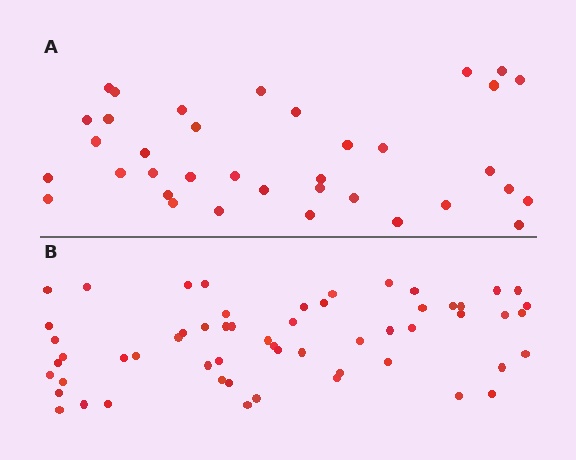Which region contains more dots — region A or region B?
Region B (the bottom region) has more dots.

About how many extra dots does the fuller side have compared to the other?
Region B has approximately 20 more dots than region A.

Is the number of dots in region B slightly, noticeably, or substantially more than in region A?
Region B has substantially more. The ratio is roughly 1.6 to 1.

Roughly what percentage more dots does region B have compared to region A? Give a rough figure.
About 60% more.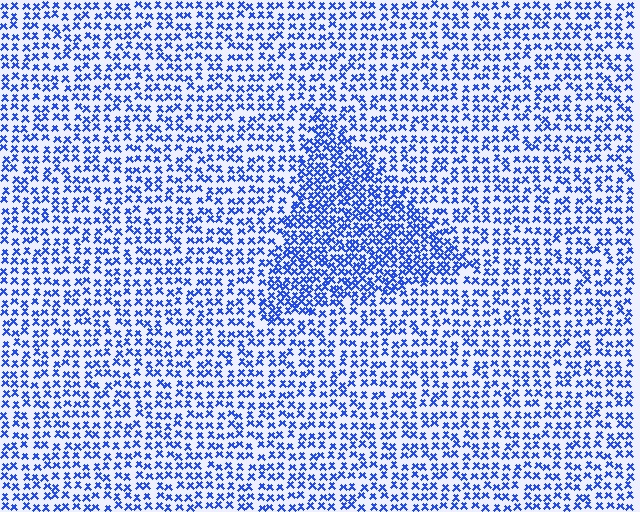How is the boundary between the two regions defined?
The boundary is defined by a change in element density (approximately 1.8x ratio). All elements are the same color, size, and shape.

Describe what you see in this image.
The image contains small blue elements arranged at two different densities. A triangle-shaped region is visible where the elements are more densely packed than the surrounding area.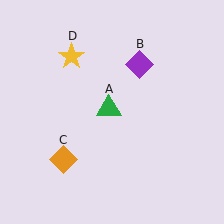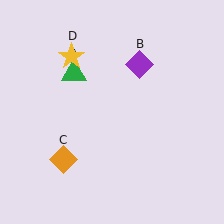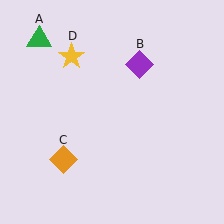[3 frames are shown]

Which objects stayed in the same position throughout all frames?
Purple diamond (object B) and orange diamond (object C) and yellow star (object D) remained stationary.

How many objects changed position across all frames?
1 object changed position: green triangle (object A).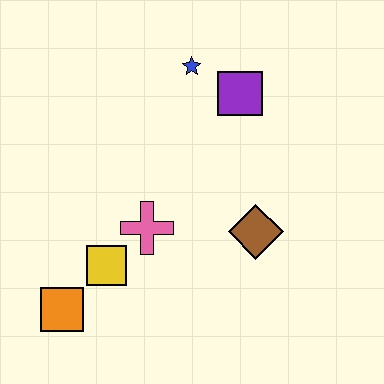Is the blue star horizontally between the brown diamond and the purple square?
No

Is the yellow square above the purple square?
No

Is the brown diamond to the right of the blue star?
Yes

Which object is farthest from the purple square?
The orange square is farthest from the purple square.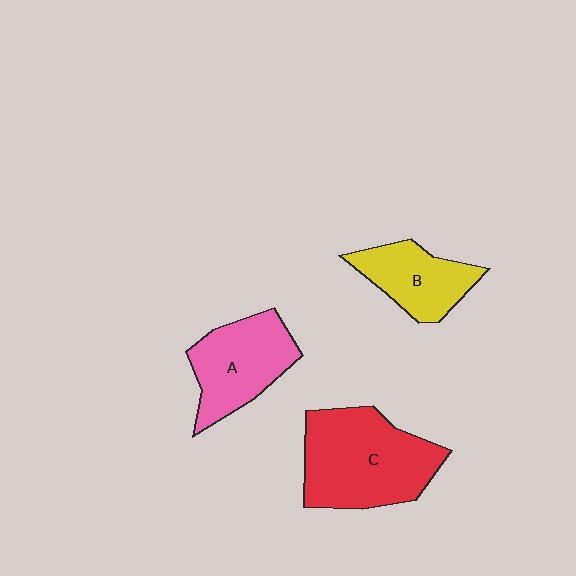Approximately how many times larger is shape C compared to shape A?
Approximately 1.4 times.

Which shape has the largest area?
Shape C (red).